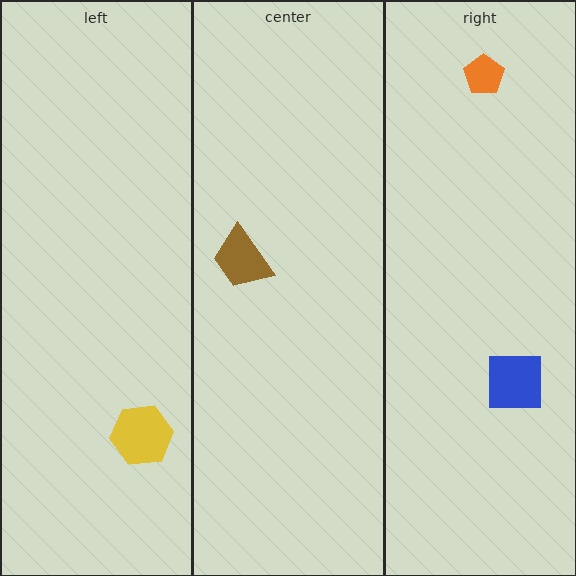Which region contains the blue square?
The right region.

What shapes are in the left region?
The yellow hexagon.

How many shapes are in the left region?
1.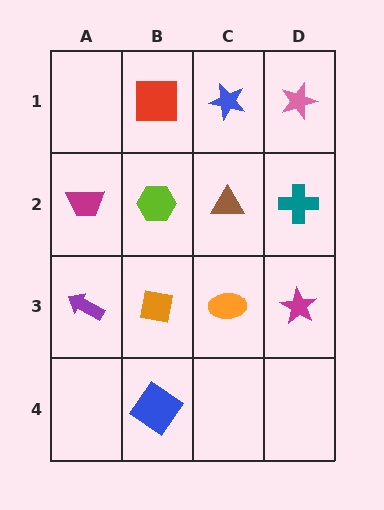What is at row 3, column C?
An orange ellipse.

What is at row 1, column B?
A red square.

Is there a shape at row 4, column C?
No, that cell is empty.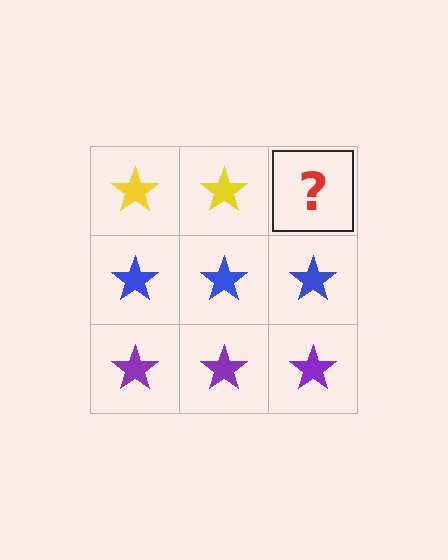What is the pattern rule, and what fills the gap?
The rule is that each row has a consistent color. The gap should be filled with a yellow star.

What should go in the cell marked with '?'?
The missing cell should contain a yellow star.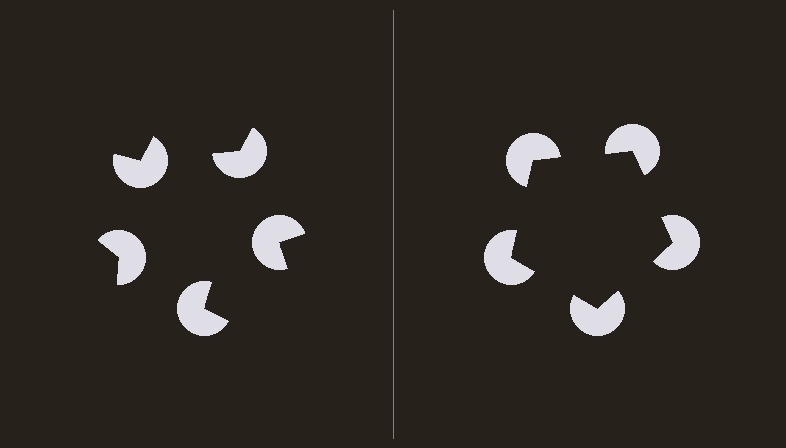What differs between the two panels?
The pac-man discs are positioned identically on both sides; only the wedge orientations differ. On the right they align to a pentagon; on the left they are misaligned.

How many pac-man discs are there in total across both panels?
10 — 5 on each side.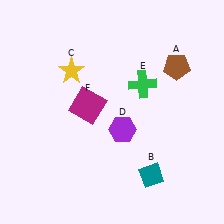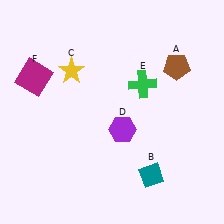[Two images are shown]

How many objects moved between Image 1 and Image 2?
1 object moved between the two images.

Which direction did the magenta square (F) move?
The magenta square (F) moved left.